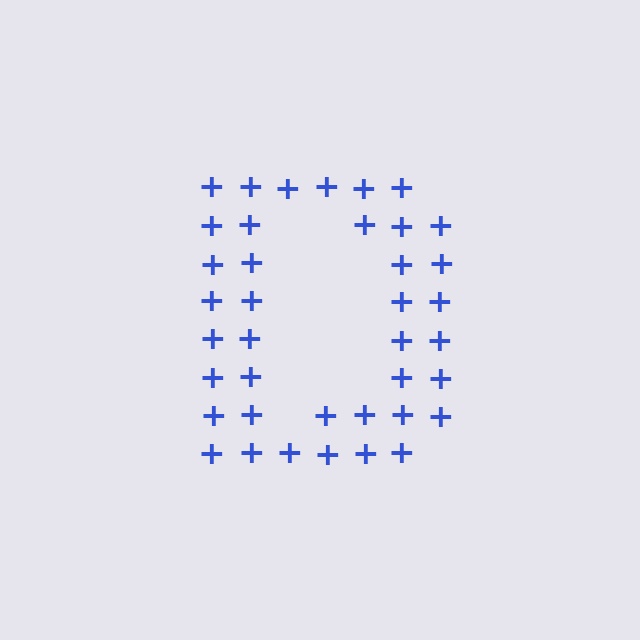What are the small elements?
The small elements are plus signs.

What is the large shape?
The large shape is the letter D.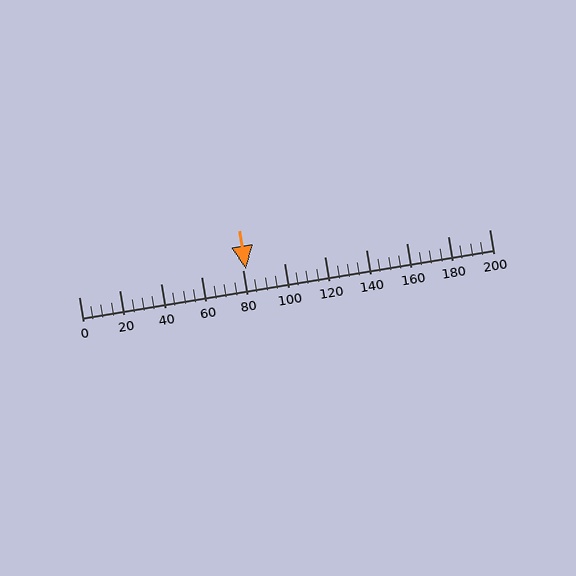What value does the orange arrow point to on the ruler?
The orange arrow points to approximately 82.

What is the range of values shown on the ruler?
The ruler shows values from 0 to 200.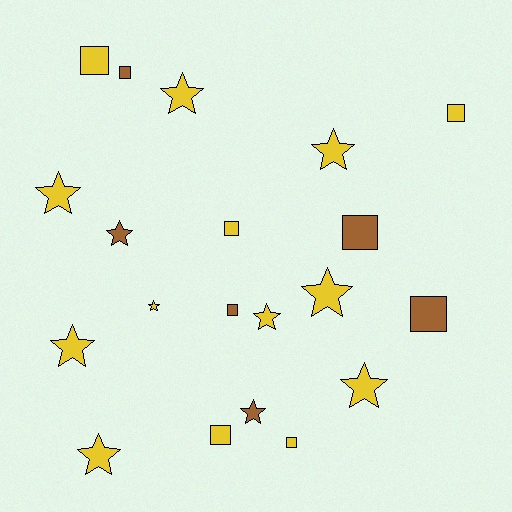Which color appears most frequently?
Yellow, with 14 objects.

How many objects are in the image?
There are 20 objects.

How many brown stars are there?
There are 2 brown stars.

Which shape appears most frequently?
Star, with 11 objects.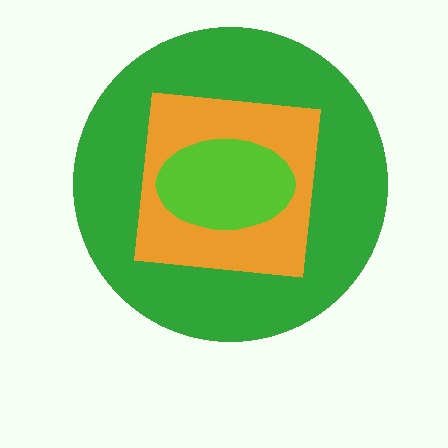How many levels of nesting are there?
3.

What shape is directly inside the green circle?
The orange square.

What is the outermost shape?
The green circle.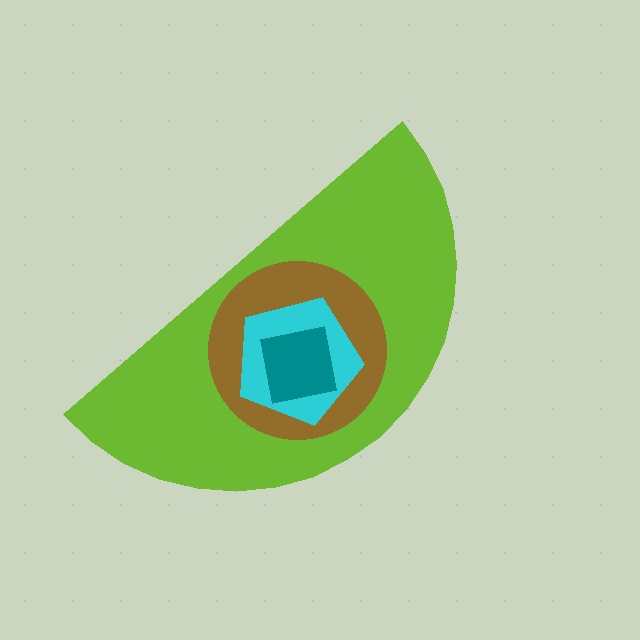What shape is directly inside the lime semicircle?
The brown circle.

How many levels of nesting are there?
4.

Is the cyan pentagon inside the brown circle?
Yes.